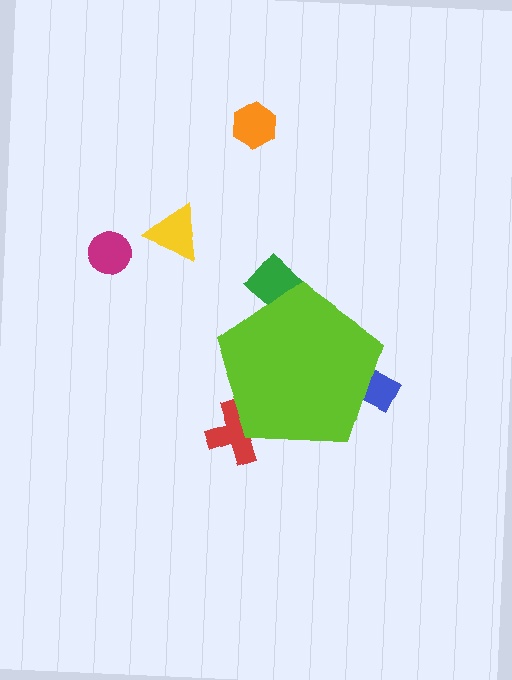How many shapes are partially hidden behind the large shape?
3 shapes are partially hidden.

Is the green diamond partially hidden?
Yes, the green diamond is partially hidden behind the lime pentagon.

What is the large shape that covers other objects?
A lime pentagon.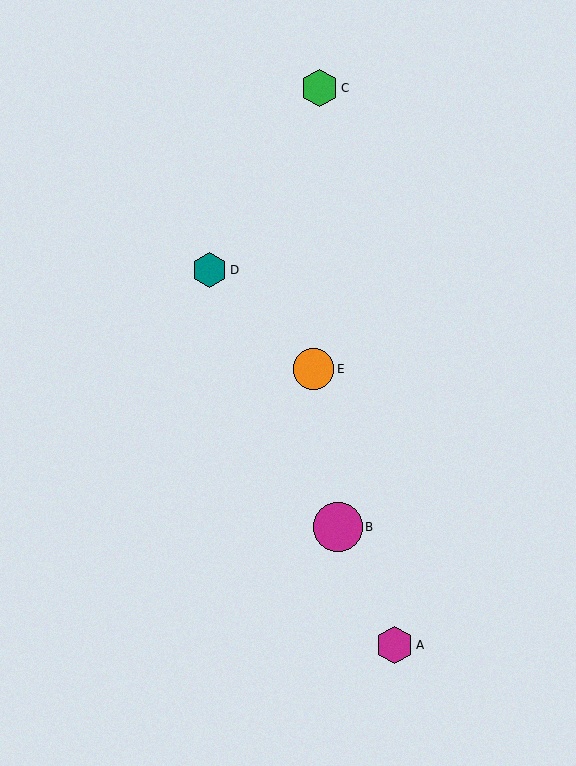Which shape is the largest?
The magenta circle (labeled B) is the largest.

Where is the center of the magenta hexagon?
The center of the magenta hexagon is at (395, 645).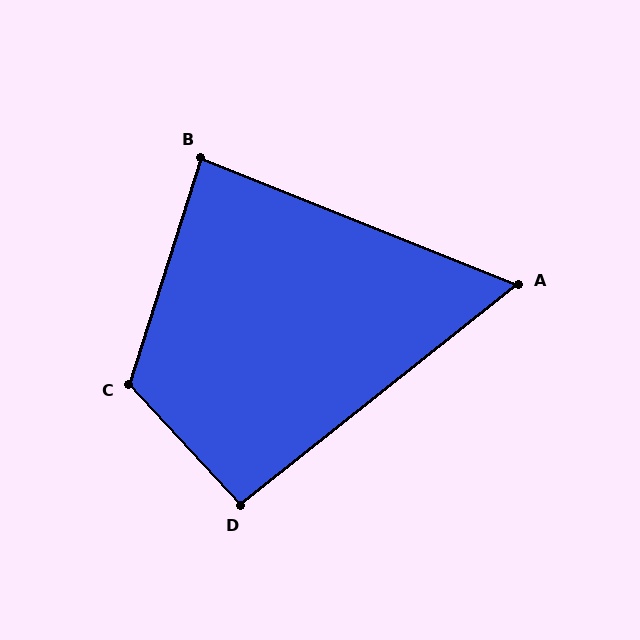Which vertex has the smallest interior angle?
A, at approximately 60 degrees.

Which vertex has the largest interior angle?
C, at approximately 120 degrees.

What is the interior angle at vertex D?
Approximately 94 degrees (approximately right).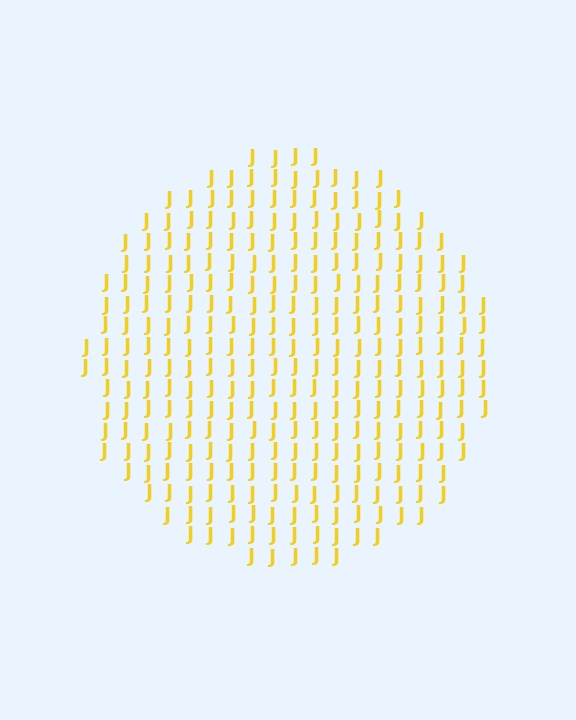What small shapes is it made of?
It is made of small letter J's.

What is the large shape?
The large shape is a circle.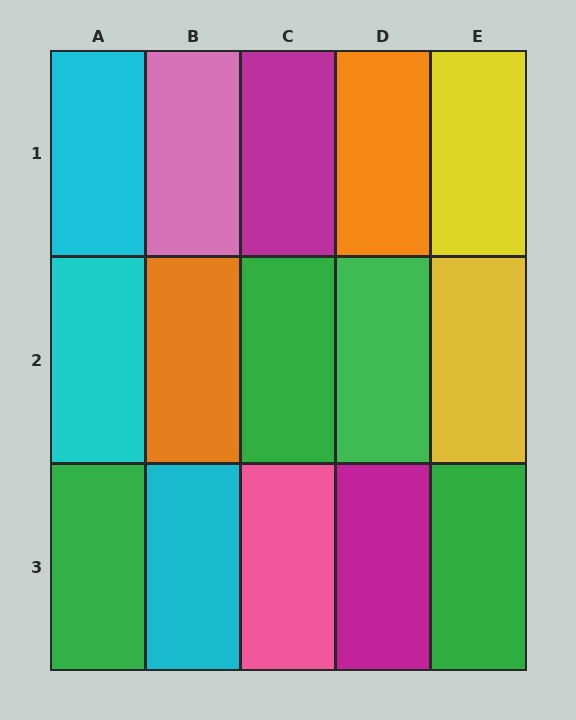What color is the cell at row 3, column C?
Pink.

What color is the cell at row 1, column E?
Yellow.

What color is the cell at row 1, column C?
Magenta.